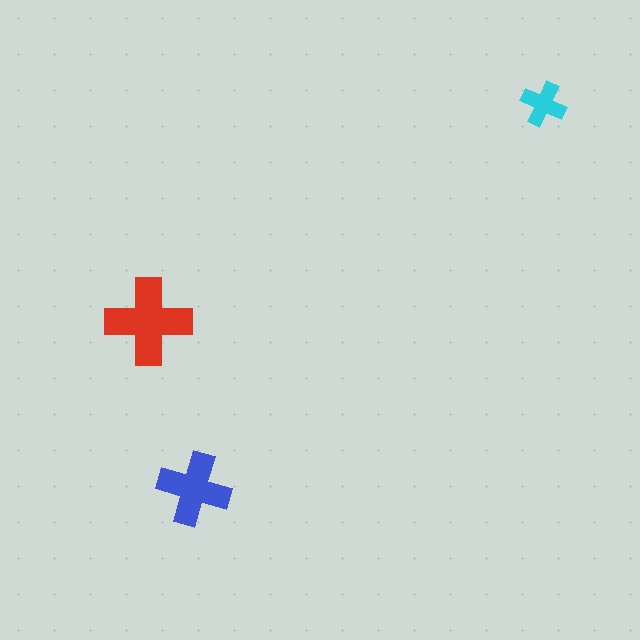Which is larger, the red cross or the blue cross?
The red one.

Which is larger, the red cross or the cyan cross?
The red one.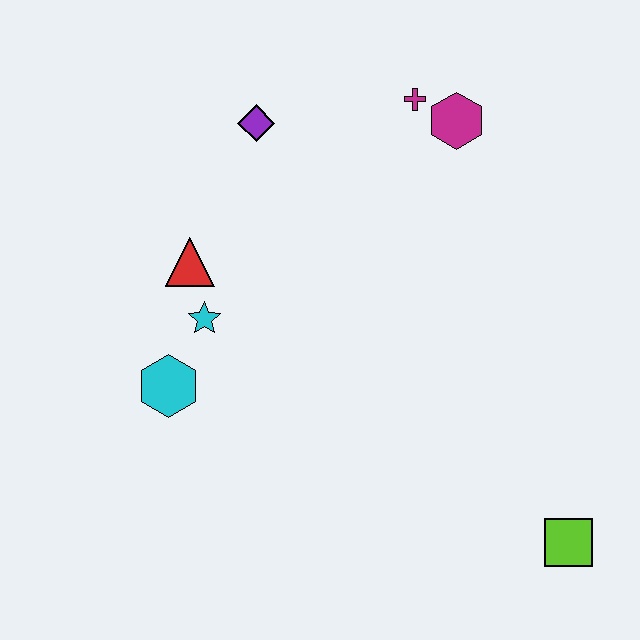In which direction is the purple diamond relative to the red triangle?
The purple diamond is above the red triangle.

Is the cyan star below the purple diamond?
Yes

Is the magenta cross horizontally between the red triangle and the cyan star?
No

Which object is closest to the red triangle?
The cyan star is closest to the red triangle.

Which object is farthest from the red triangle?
The lime square is farthest from the red triangle.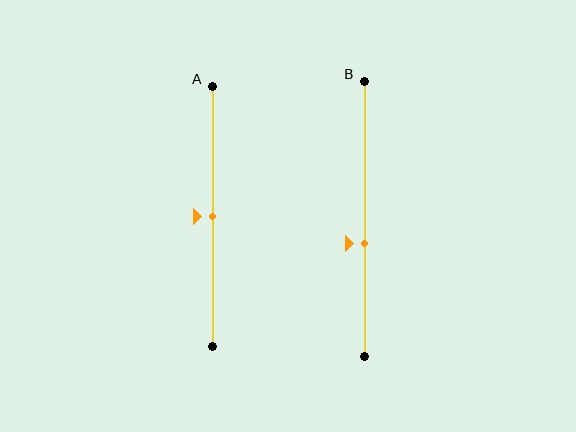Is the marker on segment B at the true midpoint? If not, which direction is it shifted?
No, the marker on segment B is shifted downward by about 9% of the segment length.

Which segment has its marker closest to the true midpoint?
Segment A has its marker closest to the true midpoint.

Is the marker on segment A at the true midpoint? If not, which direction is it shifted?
Yes, the marker on segment A is at the true midpoint.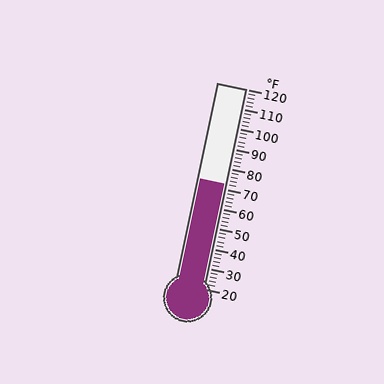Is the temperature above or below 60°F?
The temperature is above 60°F.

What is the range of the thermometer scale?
The thermometer scale ranges from 20°F to 120°F.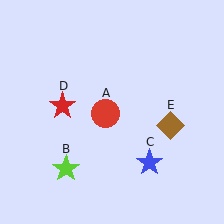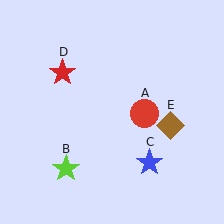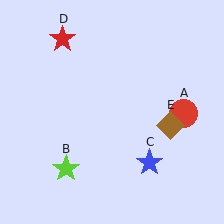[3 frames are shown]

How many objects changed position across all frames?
2 objects changed position: red circle (object A), red star (object D).